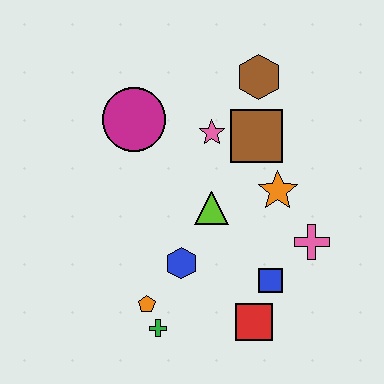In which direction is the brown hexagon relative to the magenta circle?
The brown hexagon is to the right of the magenta circle.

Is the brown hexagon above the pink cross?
Yes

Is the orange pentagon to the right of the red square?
No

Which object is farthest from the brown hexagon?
The green cross is farthest from the brown hexagon.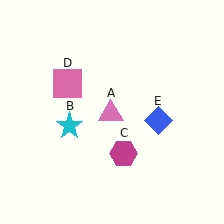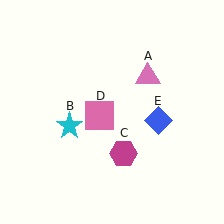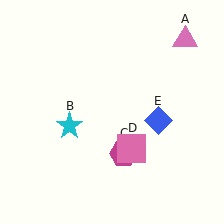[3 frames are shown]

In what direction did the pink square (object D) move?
The pink square (object D) moved down and to the right.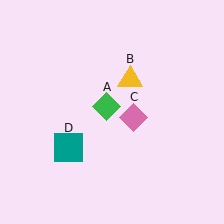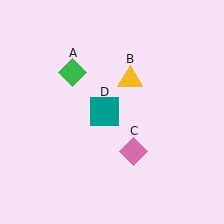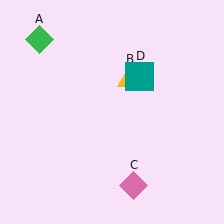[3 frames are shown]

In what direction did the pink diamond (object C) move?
The pink diamond (object C) moved down.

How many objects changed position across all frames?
3 objects changed position: green diamond (object A), pink diamond (object C), teal square (object D).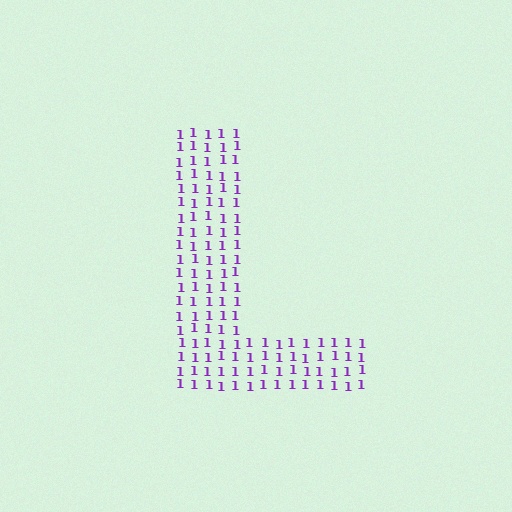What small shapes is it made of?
It is made of small digit 1's.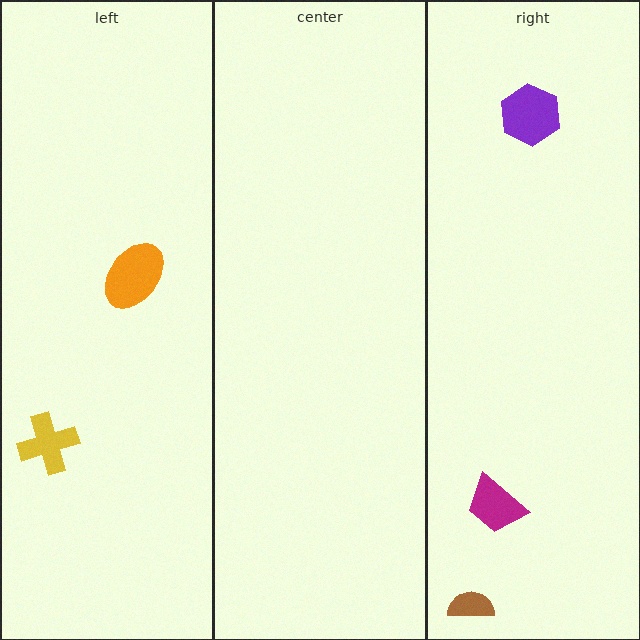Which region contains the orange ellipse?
The left region.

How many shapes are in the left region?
2.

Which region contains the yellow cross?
The left region.